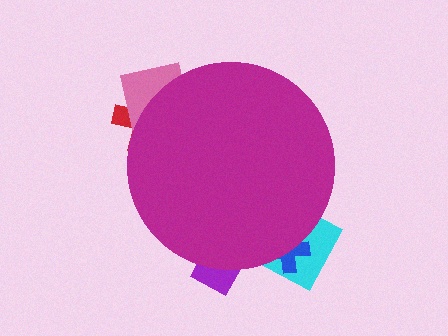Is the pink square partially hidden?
Yes, the pink square is partially hidden behind the magenta circle.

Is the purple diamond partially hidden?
Yes, the purple diamond is partially hidden behind the magenta circle.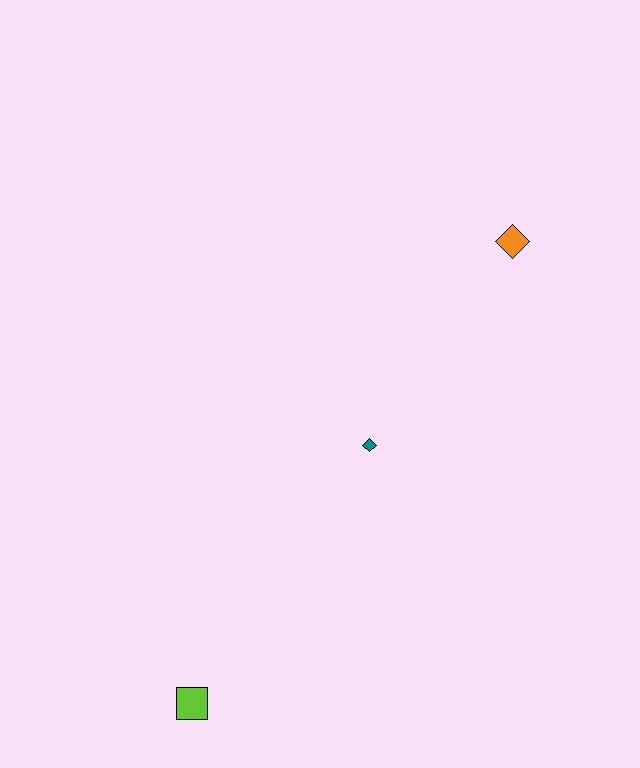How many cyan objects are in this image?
There are no cyan objects.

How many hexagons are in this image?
There are no hexagons.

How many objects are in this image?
There are 3 objects.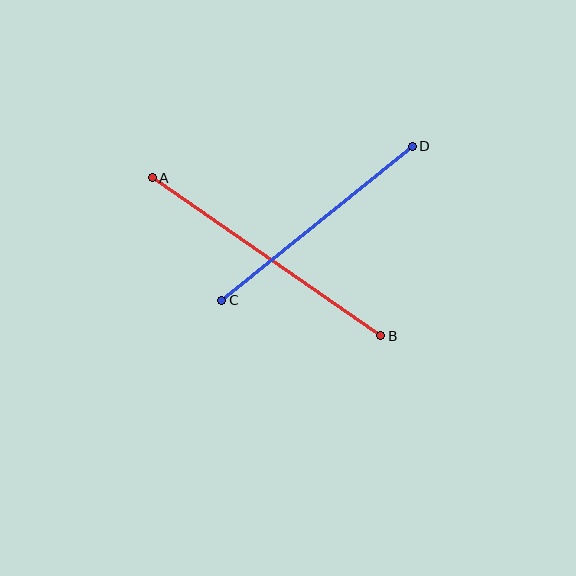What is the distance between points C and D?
The distance is approximately 245 pixels.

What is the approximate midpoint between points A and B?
The midpoint is at approximately (267, 257) pixels.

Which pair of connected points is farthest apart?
Points A and B are farthest apart.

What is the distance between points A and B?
The distance is approximately 278 pixels.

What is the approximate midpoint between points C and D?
The midpoint is at approximately (317, 223) pixels.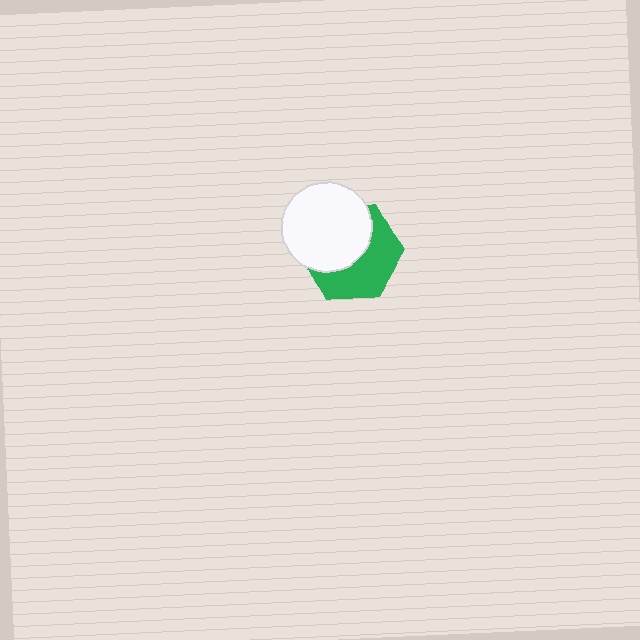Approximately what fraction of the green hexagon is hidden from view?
Roughly 51% of the green hexagon is hidden behind the white circle.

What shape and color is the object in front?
The object in front is a white circle.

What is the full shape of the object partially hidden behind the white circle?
The partially hidden object is a green hexagon.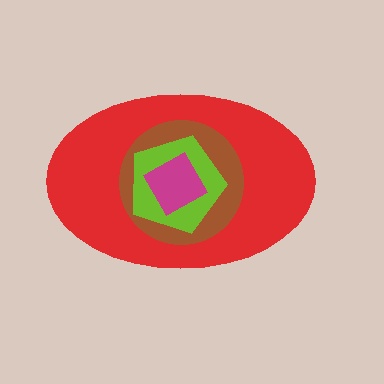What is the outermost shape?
The red ellipse.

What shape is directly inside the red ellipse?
The brown circle.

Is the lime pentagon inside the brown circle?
Yes.